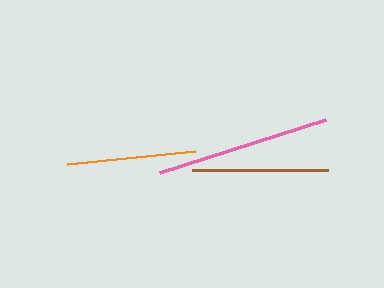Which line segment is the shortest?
The orange line is the shortest at approximately 128 pixels.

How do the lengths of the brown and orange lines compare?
The brown and orange lines are approximately the same length.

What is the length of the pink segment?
The pink segment is approximately 175 pixels long.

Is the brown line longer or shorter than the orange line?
The brown line is longer than the orange line.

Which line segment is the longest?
The pink line is the longest at approximately 175 pixels.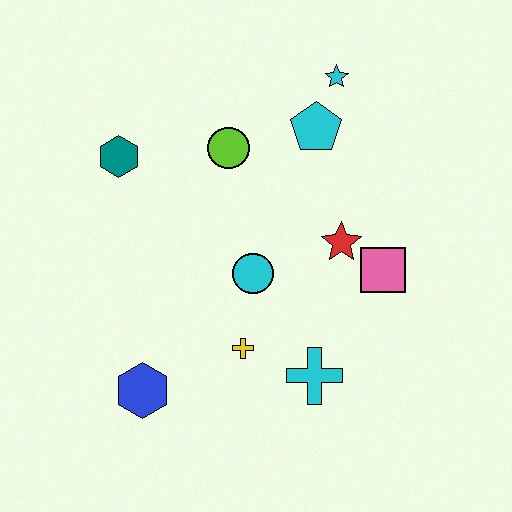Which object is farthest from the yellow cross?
The cyan star is farthest from the yellow cross.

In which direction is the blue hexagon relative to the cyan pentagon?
The blue hexagon is below the cyan pentagon.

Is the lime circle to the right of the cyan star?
No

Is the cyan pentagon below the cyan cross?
No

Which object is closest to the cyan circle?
The yellow cross is closest to the cyan circle.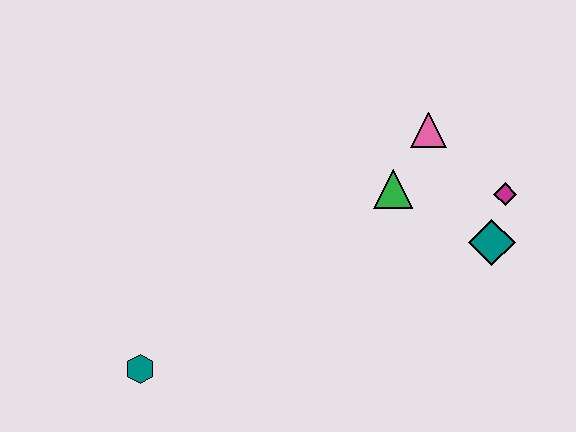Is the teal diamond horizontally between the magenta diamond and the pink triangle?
Yes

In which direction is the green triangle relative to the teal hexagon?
The green triangle is to the right of the teal hexagon.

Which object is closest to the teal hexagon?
The green triangle is closest to the teal hexagon.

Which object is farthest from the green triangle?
The teal hexagon is farthest from the green triangle.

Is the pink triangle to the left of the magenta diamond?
Yes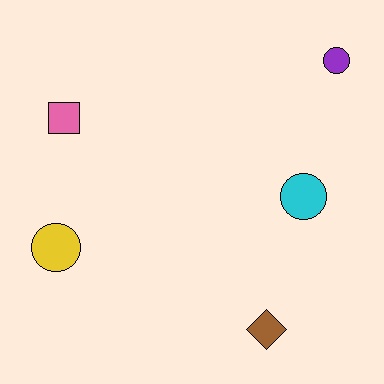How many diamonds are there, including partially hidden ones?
There is 1 diamond.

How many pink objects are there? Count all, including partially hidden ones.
There is 1 pink object.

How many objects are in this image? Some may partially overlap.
There are 5 objects.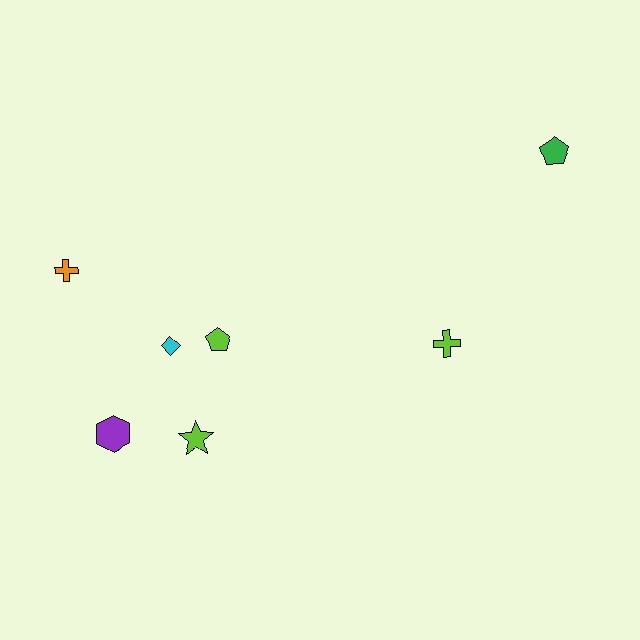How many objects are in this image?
There are 7 objects.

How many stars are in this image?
There is 1 star.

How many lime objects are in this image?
There are 3 lime objects.